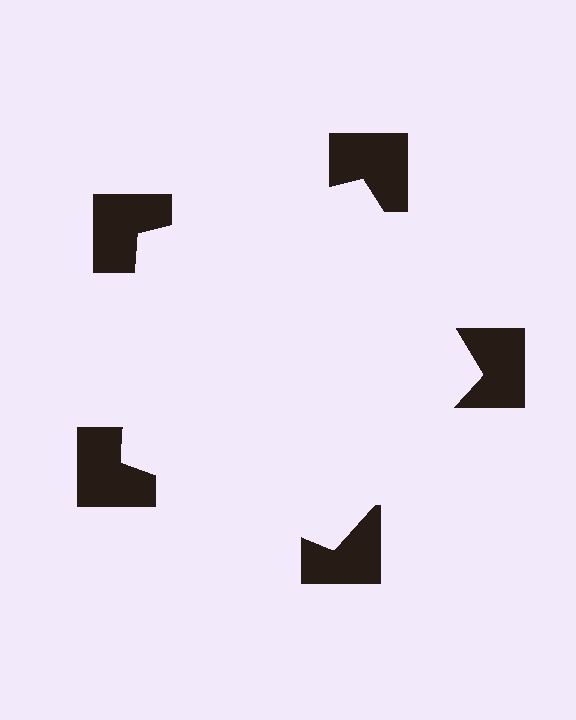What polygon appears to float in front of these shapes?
An illusory pentagon — its edges are inferred from the aligned wedge cuts in the notched squares, not physically drawn.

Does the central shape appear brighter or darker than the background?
It typically appears slightly brighter than the background, even though no actual brightness change is drawn.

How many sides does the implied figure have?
5 sides.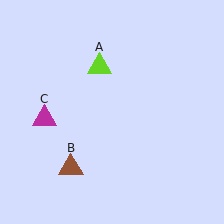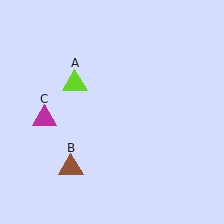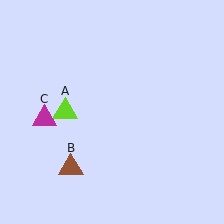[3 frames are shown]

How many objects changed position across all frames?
1 object changed position: lime triangle (object A).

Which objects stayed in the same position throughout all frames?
Brown triangle (object B) and magenta triangle (object C) remained stationary.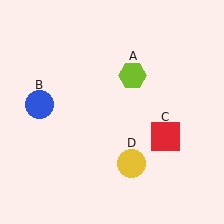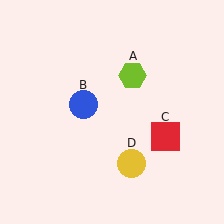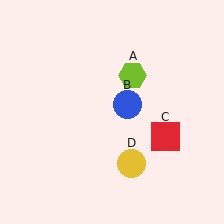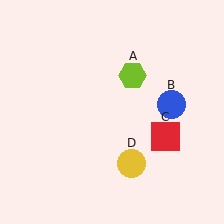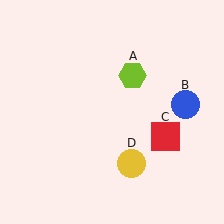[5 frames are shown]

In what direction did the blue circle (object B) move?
The blue circle (object B) moved right.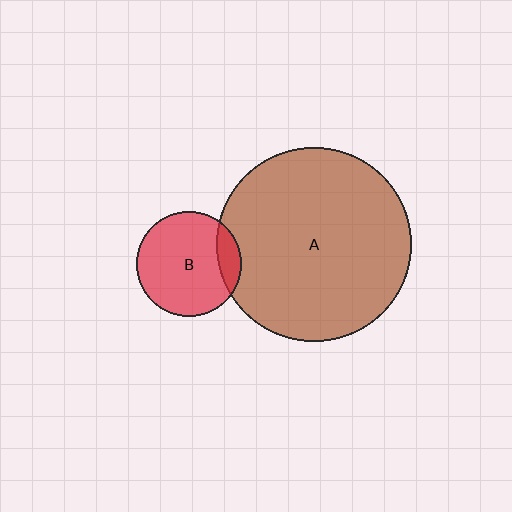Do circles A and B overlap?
Yes.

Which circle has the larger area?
Circle A (brown).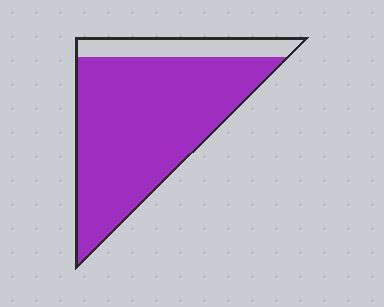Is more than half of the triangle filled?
Yes.